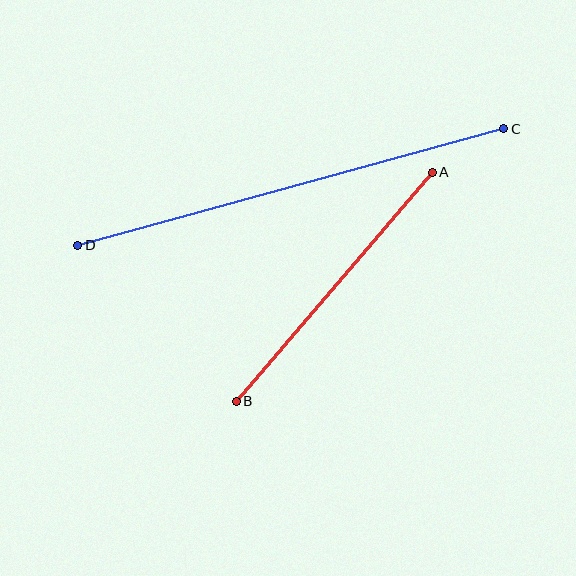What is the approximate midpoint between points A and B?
The midpoint is at approximately (334, 287) pixels.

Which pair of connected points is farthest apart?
Points C and D are farthest apart.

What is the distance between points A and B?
The distance is approximately 302 pixels.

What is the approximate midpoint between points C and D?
The midpoint is at approximately (291, 187) pixels.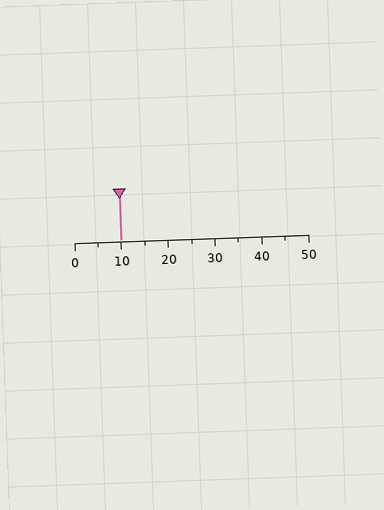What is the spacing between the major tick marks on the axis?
The major ticks are spaced 10 apart.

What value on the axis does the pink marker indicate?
The marker indicates approximately 10.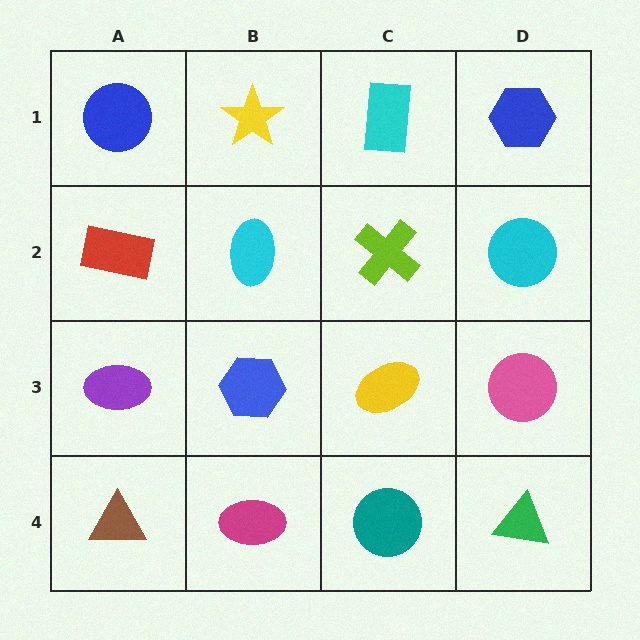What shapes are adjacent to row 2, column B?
A yellow star (row 1, column B), a blue hexagon (row 3, column B), a red rectangle (row 2, column A), a lime cross (row 2, column C).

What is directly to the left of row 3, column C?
A blue hexagon.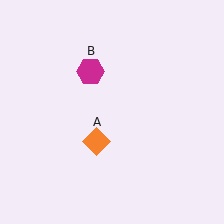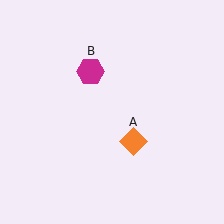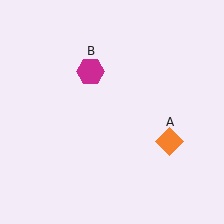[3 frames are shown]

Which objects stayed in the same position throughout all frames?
Magenta hexagon (object B) remained stationary.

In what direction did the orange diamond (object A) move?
The orange diamond (object A) moved right.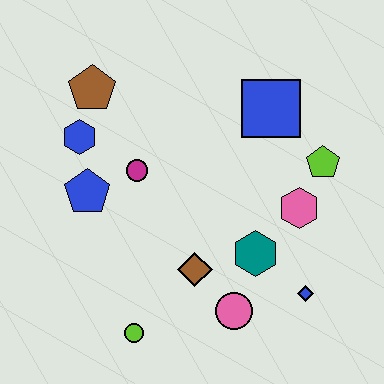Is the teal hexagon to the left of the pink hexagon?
Yes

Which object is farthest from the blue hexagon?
The blue diamond is farthest from the blue hexagon.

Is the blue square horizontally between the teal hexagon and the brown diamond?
No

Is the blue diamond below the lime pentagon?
Yes